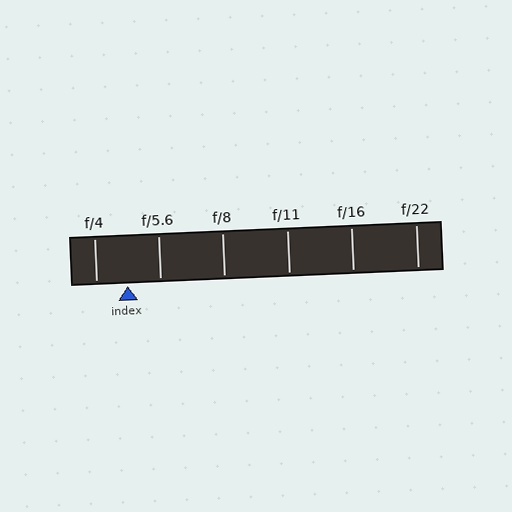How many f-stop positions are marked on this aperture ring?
There are 6 f-stop positions marked.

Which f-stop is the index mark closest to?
The index mark is closest to f/4.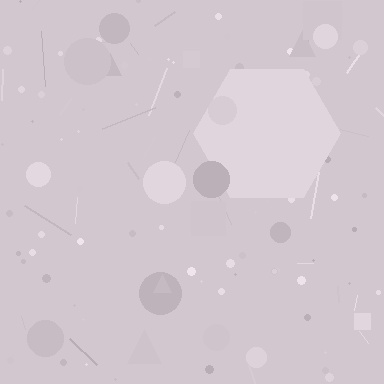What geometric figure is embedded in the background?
A hexagon is embedded in the background.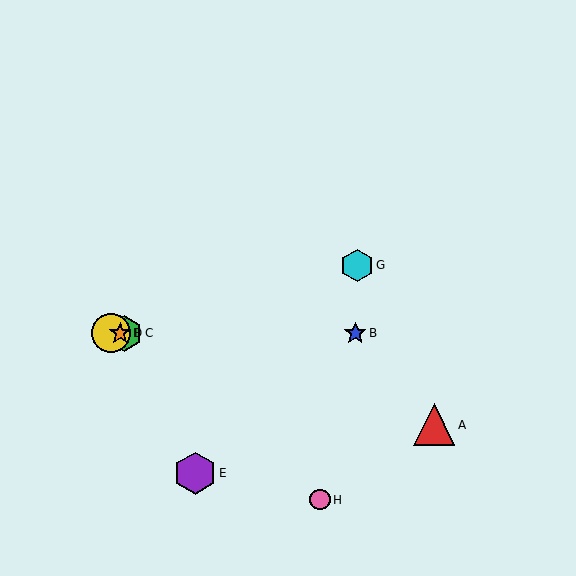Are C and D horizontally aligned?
Yes, both are at y≈333.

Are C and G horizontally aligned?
No, C is at y≈333 and G is at y≈265.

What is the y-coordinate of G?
Object G is at y≈265.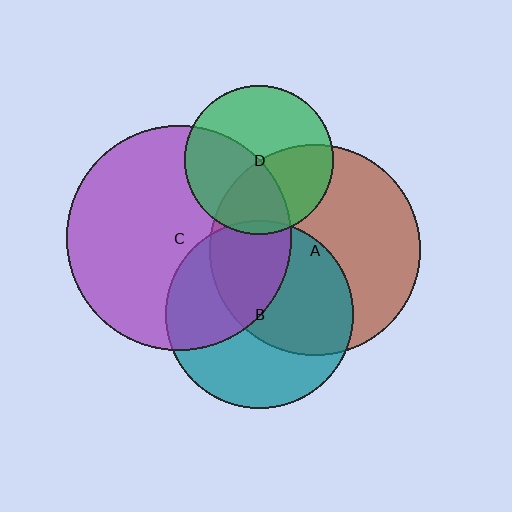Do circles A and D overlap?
Yes.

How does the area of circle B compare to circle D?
Approximately 1.6 times.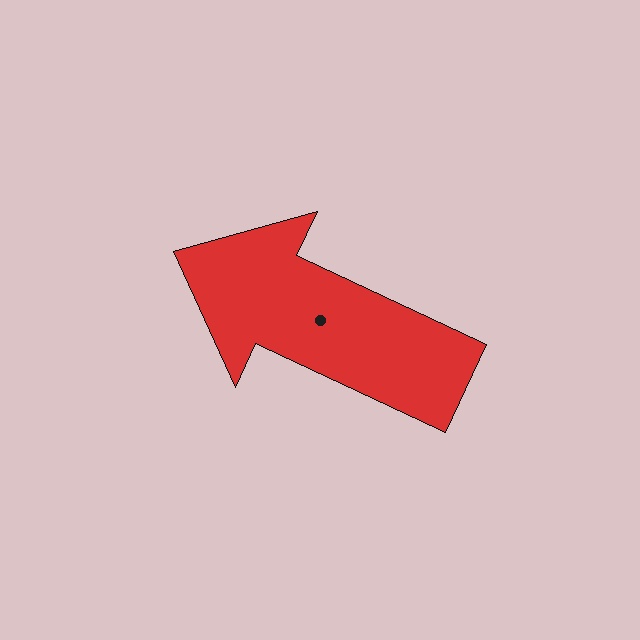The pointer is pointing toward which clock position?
Roughly 10 o'clock.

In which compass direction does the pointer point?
Northwest.